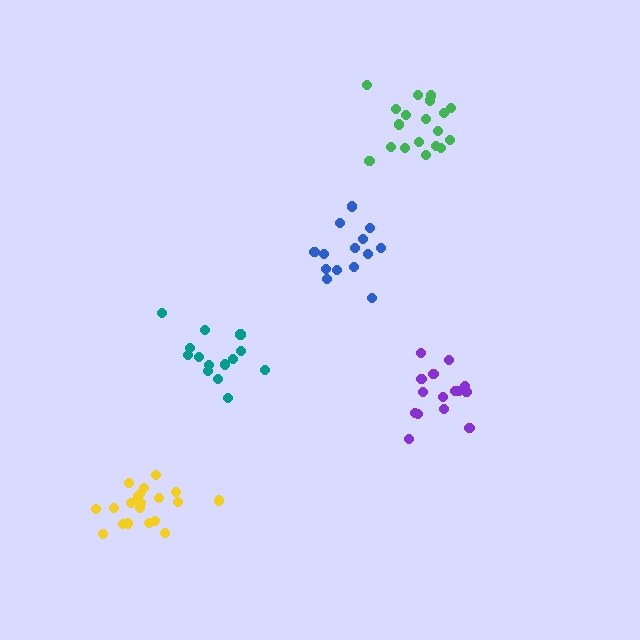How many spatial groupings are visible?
There are 5 spatial groupings.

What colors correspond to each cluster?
The clusters are colored: green, yellow, teal, blue, purple.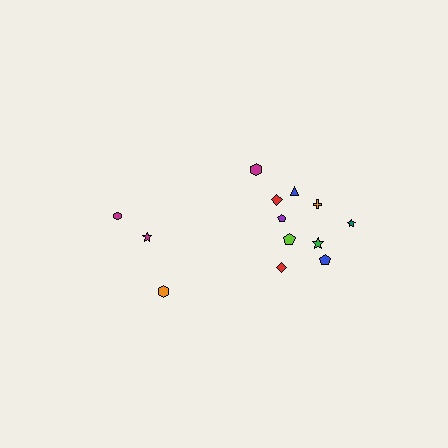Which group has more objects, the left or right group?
The right group.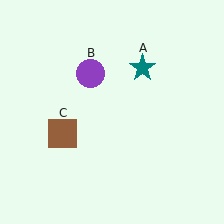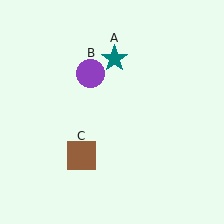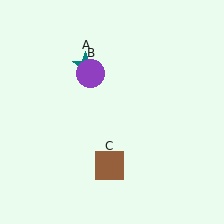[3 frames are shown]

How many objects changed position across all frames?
2 objects changed position: teal star (object A), brown square (object C).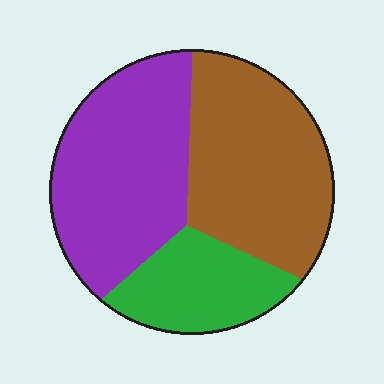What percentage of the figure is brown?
Brown covers around 40% of the figure.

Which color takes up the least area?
Green, at roughly 20%.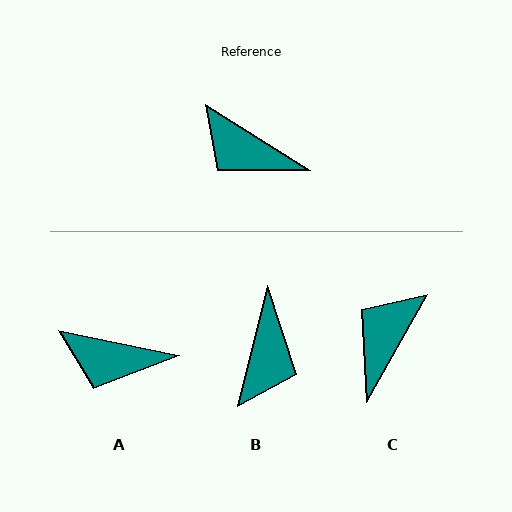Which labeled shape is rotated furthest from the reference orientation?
B, about 108 degrees away.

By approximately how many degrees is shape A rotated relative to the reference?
Approximately 21 degrees counter-clockwise.